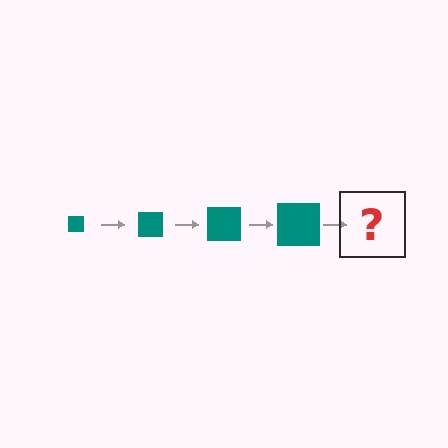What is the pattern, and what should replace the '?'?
The pattern is that the square gets progressively larger each step. The '?' should be a teal square, larger than the previous one.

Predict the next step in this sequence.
The next step is a teal square, larger than the previous one.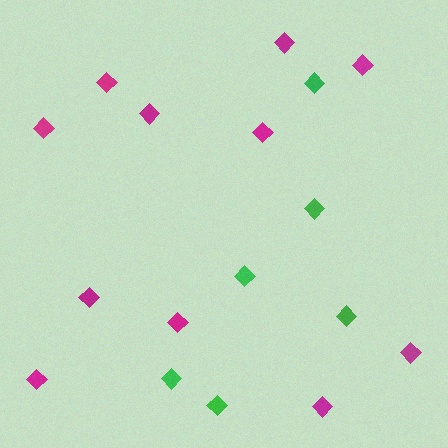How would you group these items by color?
There are 2 groups: one group of magenta diamonds (11) and one group of green diamonds (6).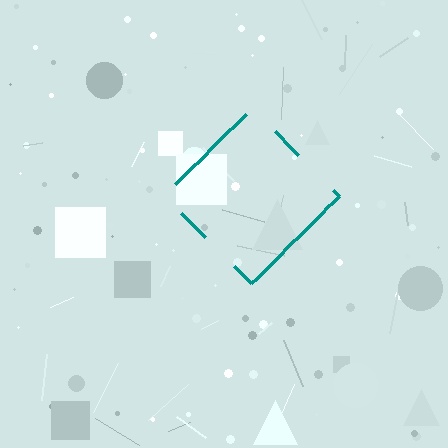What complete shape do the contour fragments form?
The contour fragments form a diamond.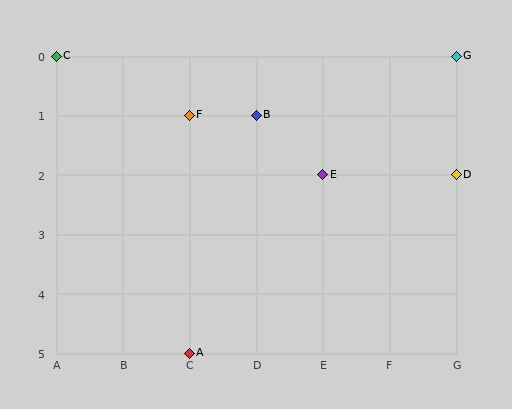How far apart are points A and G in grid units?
Points A and G are 4 columns and 5 rows apart (about 6.4 grid units diagonally).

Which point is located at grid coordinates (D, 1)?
Point B is at (D, 1).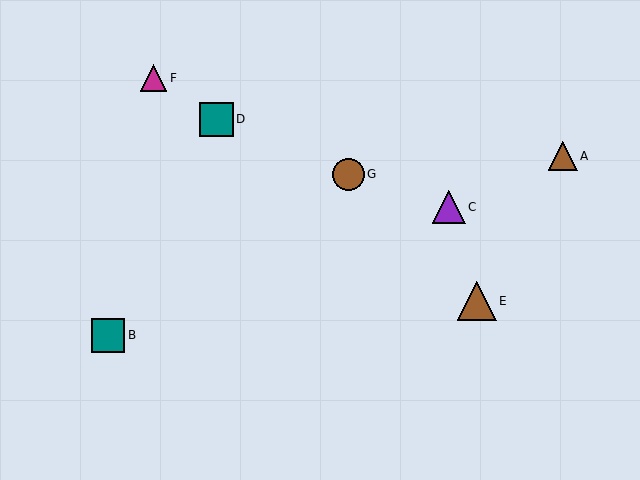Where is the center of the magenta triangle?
The center of the magenta triangle is at (153, 78).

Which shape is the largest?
The brown triangle (labeled E) is the largest.